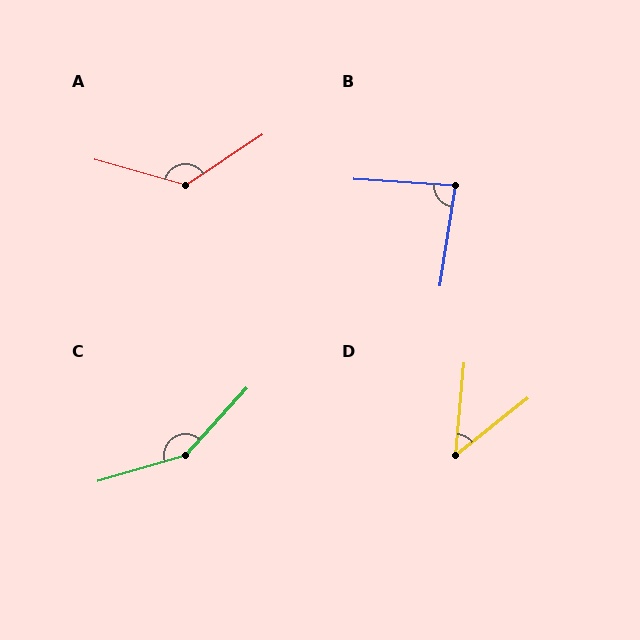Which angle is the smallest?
D, at approximately 46 degrees.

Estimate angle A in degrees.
Approximately 131 degrees.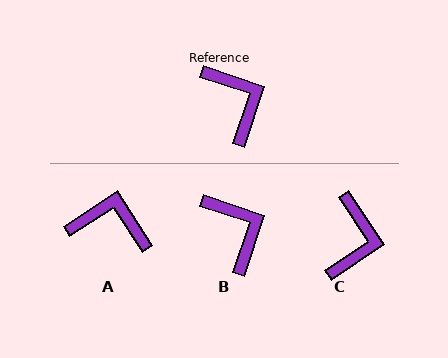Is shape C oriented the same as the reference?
No, it is off by about 38 degrees.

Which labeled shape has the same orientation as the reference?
B.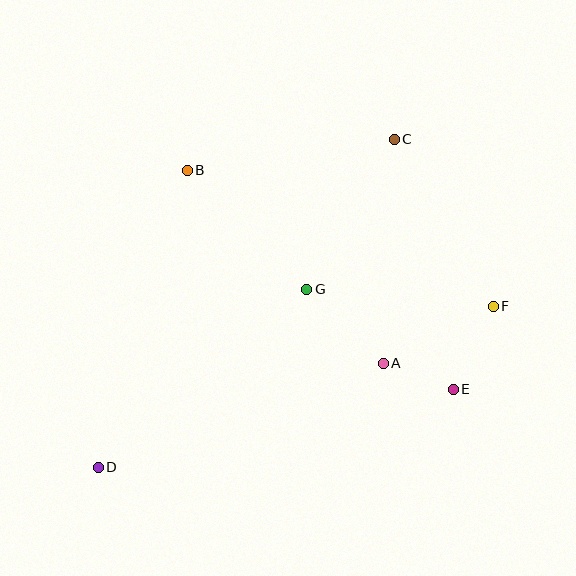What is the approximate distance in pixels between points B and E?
The distance between B and E is approximately 345 pixels.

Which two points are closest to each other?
Points A and E are closest to each other.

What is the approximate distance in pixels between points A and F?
The distance between A and F is approximately 124 pixels.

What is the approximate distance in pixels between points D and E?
The distance between D and E is approximately 363 pixels.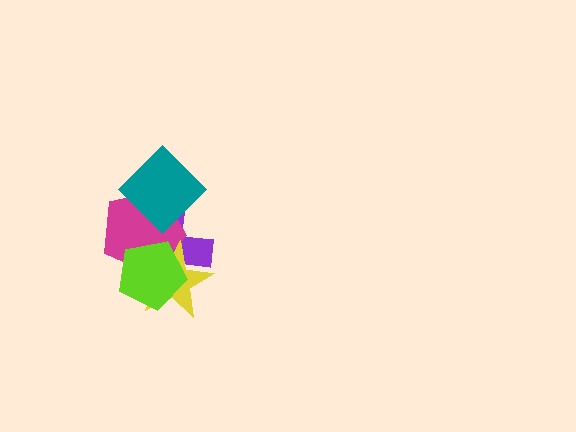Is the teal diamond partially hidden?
No, no other shape covers it.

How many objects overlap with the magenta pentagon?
4 objects overlap with the magenta pentagon.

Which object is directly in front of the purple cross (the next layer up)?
The magenta pentagon is directly in front of the purple cross.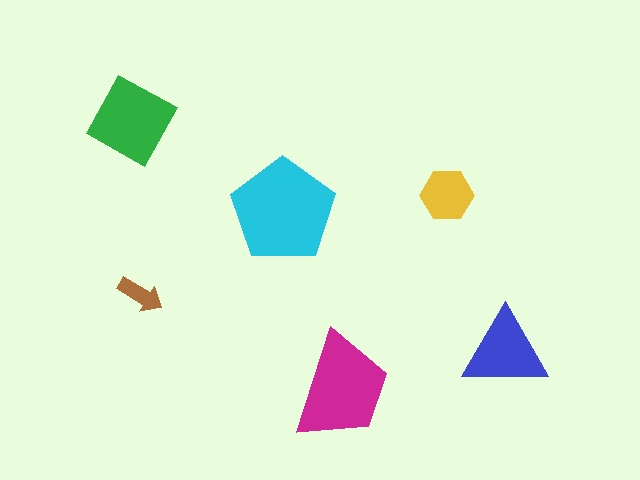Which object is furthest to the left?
The green diamond is leftmost.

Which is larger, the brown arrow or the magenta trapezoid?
The magenta trapezoid.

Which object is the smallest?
The brown arrow.